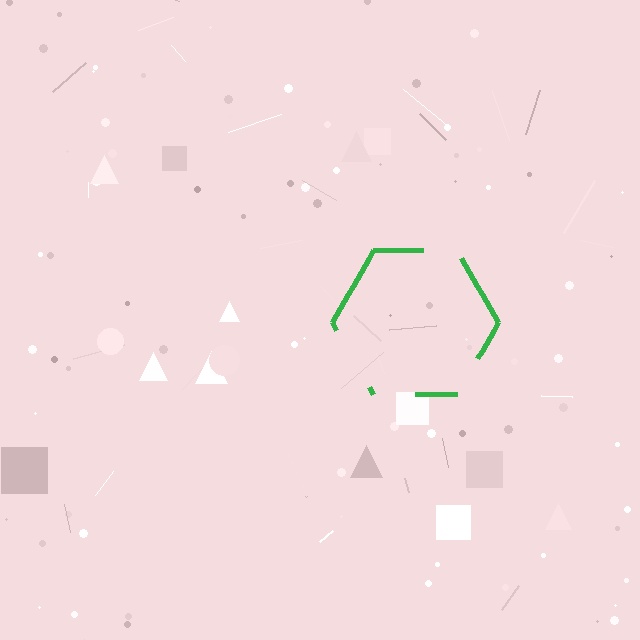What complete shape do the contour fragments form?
The contour fragments form a hexagon.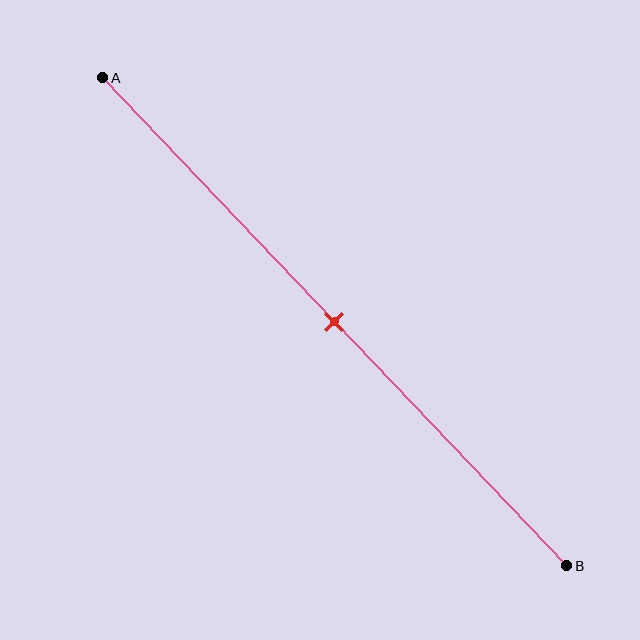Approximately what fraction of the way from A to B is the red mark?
The red mark is approximately 50% of the way from A to B.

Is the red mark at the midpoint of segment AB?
Yes, the mark is approximately at the midpoint.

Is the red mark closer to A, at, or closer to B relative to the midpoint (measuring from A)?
The red mark is approximately at the midpoint of segment AB.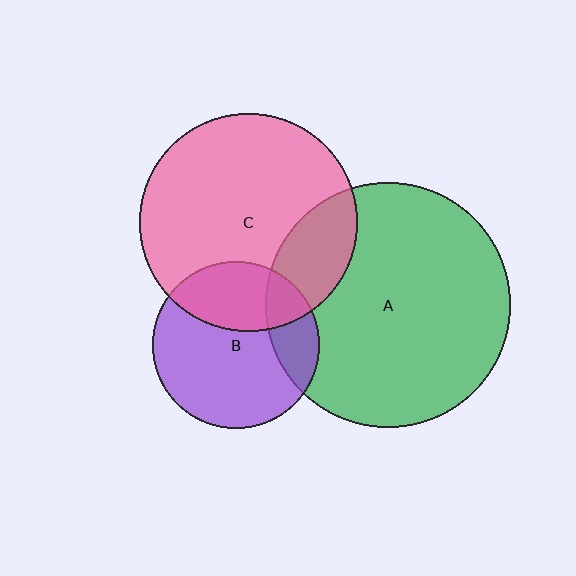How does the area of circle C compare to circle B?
Approximately 1.7 times.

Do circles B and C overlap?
Yes.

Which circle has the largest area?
Circle A (green).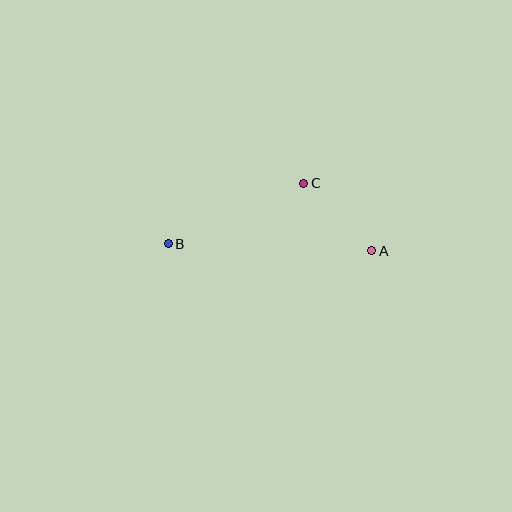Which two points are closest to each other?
Points A and C are closest to each other.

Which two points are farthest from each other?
Points A and B are farthest from each other.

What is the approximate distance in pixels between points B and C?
The distance between B and C is approximately 148 pixels.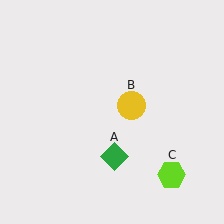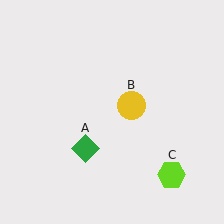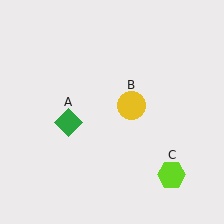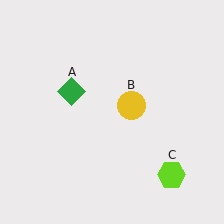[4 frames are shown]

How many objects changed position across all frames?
1 object changed position: green diamond (object A).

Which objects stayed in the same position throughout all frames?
Yellow circle (object B) and lime hexagon (object C) remained stationary.